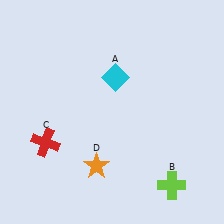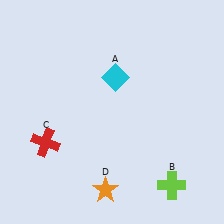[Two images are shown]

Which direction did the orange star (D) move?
The orange star (D) moved down.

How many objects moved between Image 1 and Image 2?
1 object moved between the two images.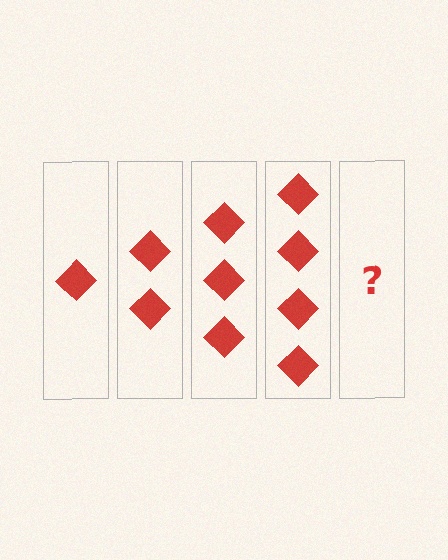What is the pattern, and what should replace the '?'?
The pattern is that each step adds one more diamond. The '?' should be 5 diamonds.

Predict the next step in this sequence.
The next step is 5 diamonds.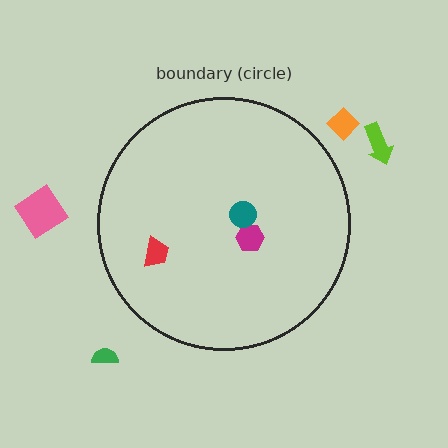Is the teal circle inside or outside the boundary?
Inside.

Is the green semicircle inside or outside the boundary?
Outside.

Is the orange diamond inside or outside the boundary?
Outside.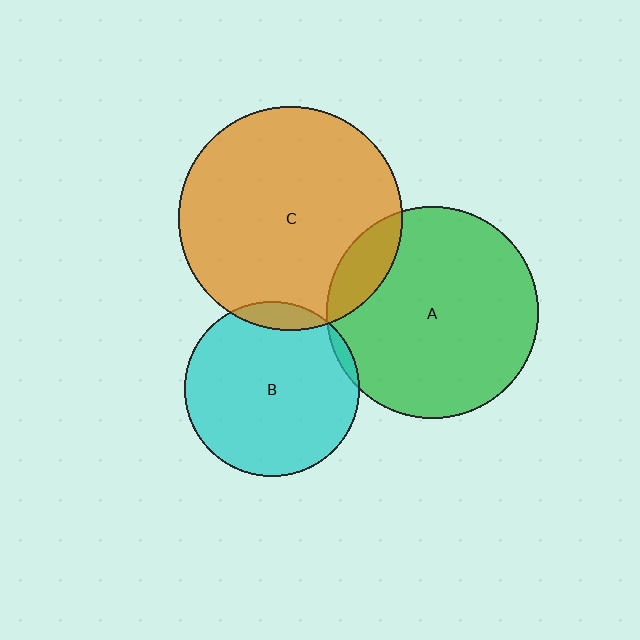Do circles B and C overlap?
Yes.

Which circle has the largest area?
Circle C (orange).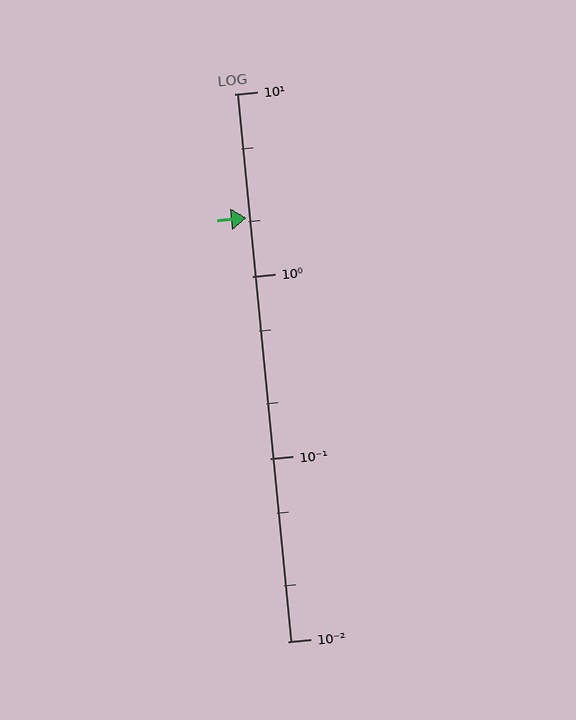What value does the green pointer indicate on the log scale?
The pointer indicates approximately 2.1.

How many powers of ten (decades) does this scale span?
The scale spans 3 decades, from 0.01 to 10.